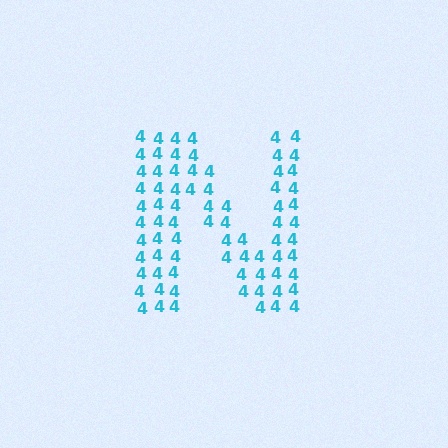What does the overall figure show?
The overall figure shows the letter N.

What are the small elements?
The small elements are digit 4's.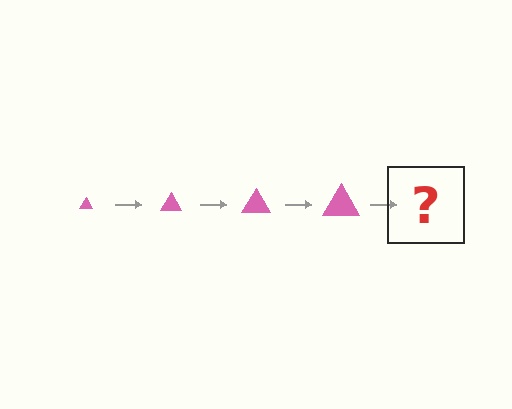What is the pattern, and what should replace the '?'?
The pattern is that the triangle gets progressively larger each step. The '?' should be a pink triangle, larger than the previous one.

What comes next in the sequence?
The next element should be a pink triangle, larger than the previous one.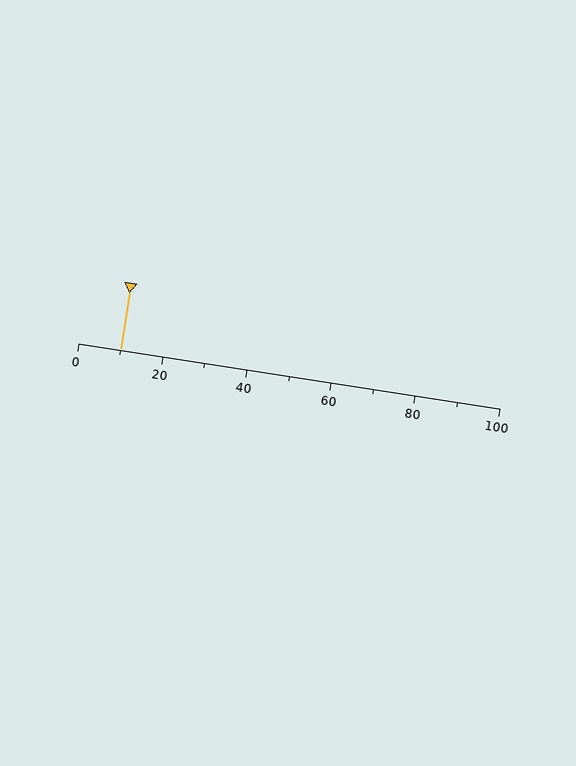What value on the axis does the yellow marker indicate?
The marker indicates approximately 10.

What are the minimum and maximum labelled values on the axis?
The axis runs from 0 to 100.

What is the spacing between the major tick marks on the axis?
The major ticks are spaced 20 apart.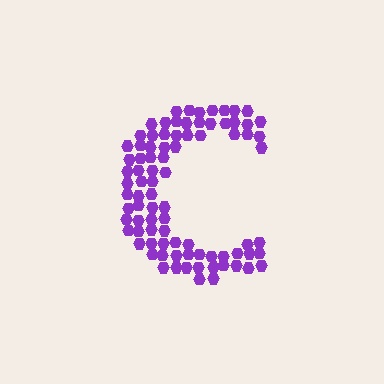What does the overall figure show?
The overall figure shows the letter C.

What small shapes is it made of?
It is made of small hexagons.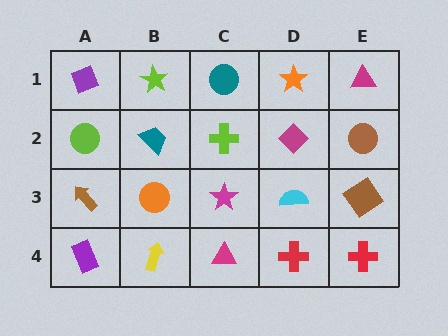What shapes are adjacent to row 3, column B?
A teal trapezoid (row 2, column B), a yellow arrow (row 4, column B), a brown arrow (row 3, column A), a magenta star (row 3, column C).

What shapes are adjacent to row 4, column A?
A brown arrow (row 3, column A), a yellow arrow (row 4, column B).